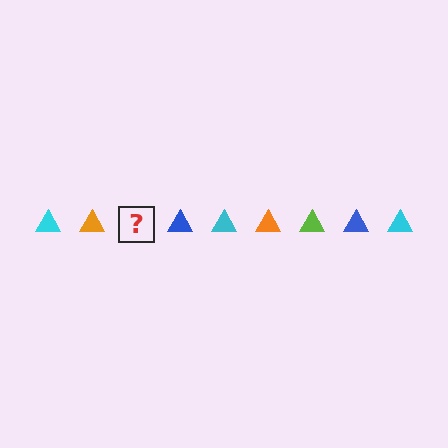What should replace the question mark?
The question mark should be replaced with a lime triangle.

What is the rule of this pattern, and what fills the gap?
The rule is that the pattern cycles through cyan, orange, lime, blue triangles. The gap should be filled with a lime triangle.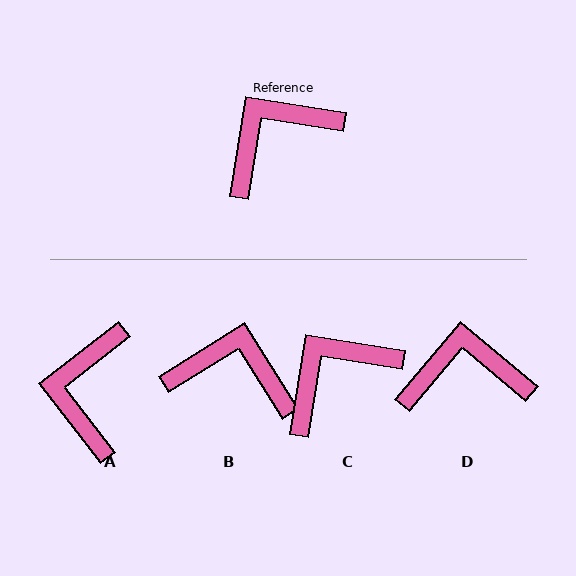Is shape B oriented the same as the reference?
No, it is off by about 49 degrees.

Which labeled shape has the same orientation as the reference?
C.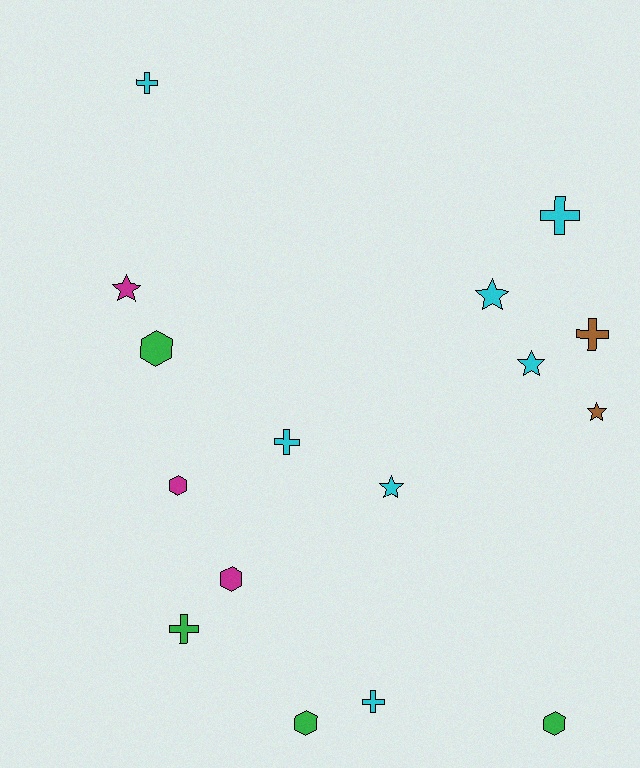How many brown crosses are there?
There is 1 brown cross.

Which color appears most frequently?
Cyan, with 7 objects.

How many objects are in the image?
There are 16 objects.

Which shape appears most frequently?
Cross, with 6 objects.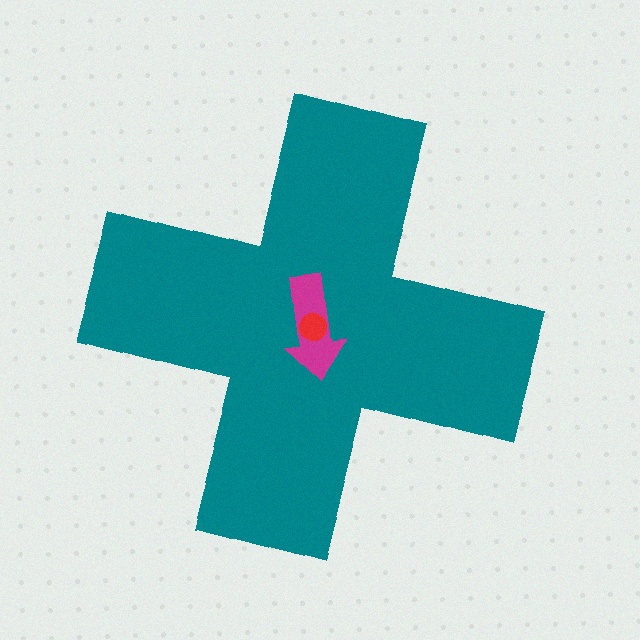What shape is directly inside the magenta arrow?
The red circle.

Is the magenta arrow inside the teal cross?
Yes.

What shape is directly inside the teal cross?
The magenta arrow.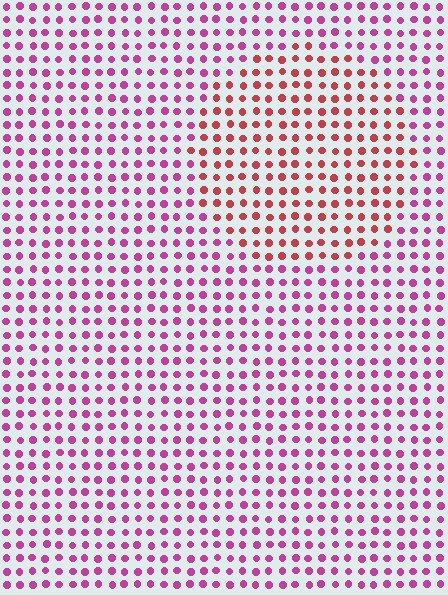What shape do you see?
I see a circle.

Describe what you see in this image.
The image is filled with small magenta elements in a uniform arrangement. A circle-shaped region is visible where the elements are tinted to a slightly different hue, forming a subtle color boundary.